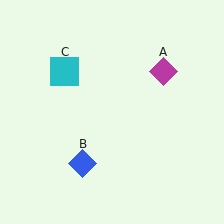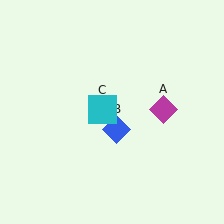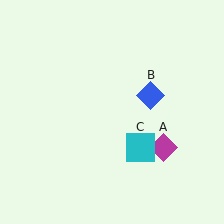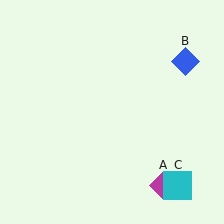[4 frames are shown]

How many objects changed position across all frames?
3 objects changed position: magenta diamond (object A), blue diamond (object B), cyan square (object C).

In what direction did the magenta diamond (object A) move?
The magenta diamond (object A) moved down.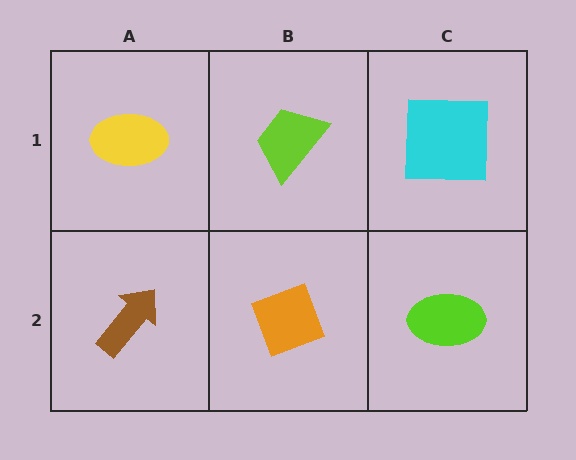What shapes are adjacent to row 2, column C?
A cyan square (row 1, column C), an orange diamond (row 2, column B).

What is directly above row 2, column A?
A yellow ellipse.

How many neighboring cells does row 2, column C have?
2.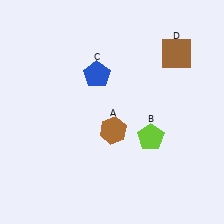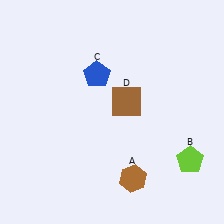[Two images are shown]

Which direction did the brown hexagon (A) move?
The brown hexagon (A) moved down.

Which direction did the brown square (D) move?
The brown square (D) moved left.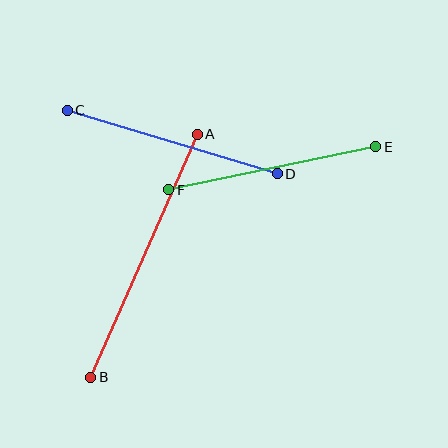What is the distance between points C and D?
The distance is approximately 219 pixels.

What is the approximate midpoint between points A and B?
The midpoint is at approximately (144, 256) pixels.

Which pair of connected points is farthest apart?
Points A and B are farthest apart.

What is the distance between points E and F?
The distance is approximately 211 pixels.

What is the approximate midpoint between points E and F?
The midpoint is at approximately (272, 168) pixels.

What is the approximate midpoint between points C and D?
The midpoint is at approximately (172, 142) pixels.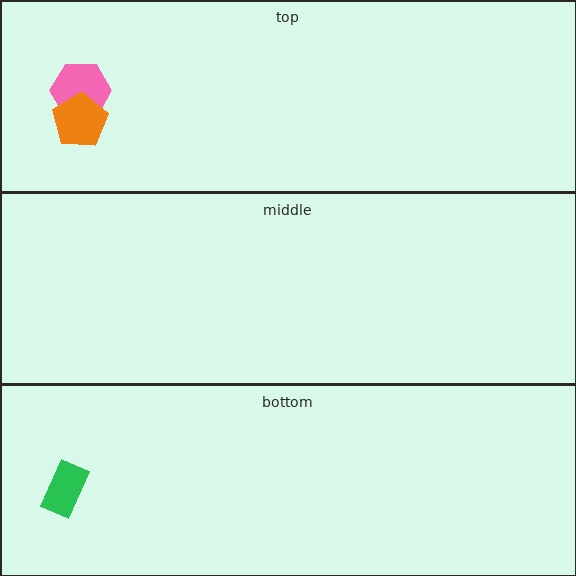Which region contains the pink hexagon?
The top region.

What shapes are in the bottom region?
The green rectangle.